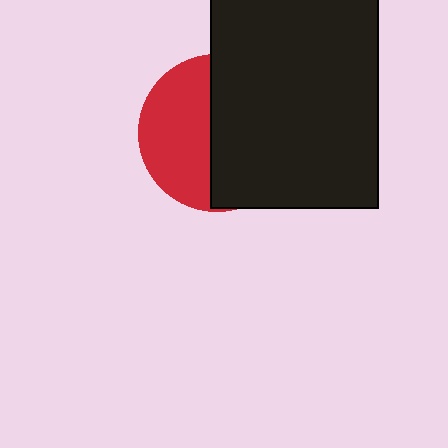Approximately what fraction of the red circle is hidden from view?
Roughly 56% of the red circle is hidden behind the black rectangle.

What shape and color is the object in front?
The object in front is a black rectangle.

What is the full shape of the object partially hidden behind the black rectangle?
The partially hidden object is a red circle.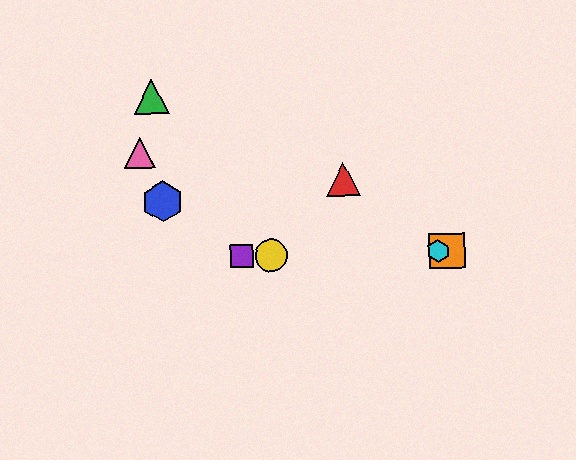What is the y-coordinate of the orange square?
The orange square is at y≈251.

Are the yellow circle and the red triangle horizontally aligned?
No, the yellow circle is at y≈255 and the red triangle is at y≈179.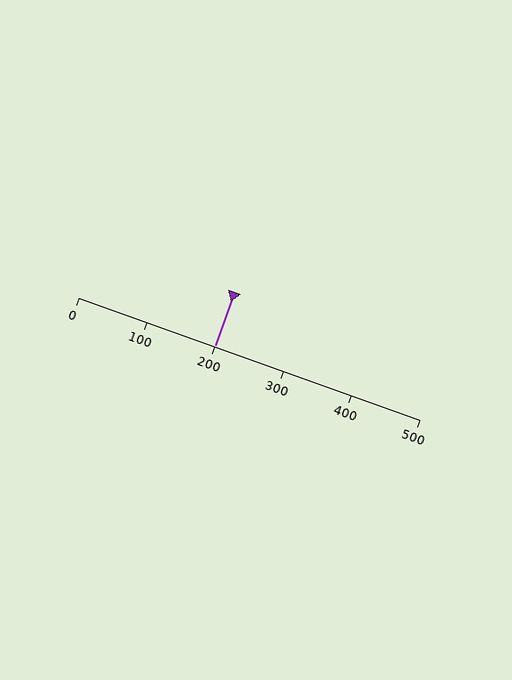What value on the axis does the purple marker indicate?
The marker indicates approximately 200.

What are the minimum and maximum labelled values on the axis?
The axis runs from 0 to 500.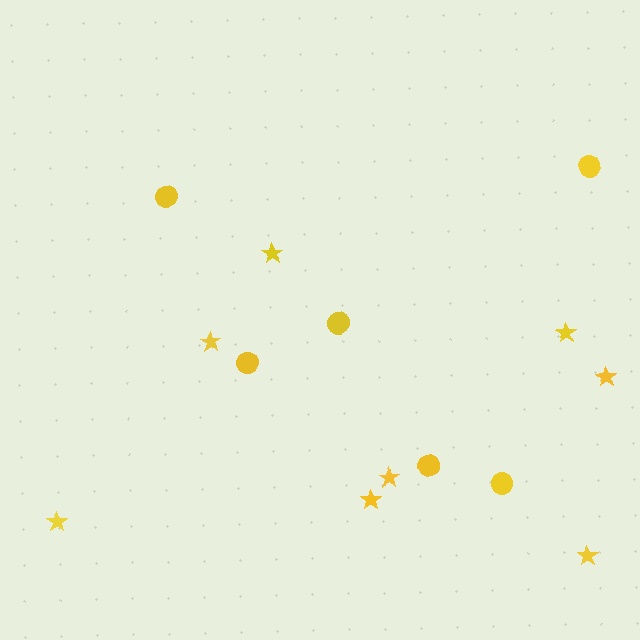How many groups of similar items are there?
There are 2 groups: one group of circles (6) and one group of stars (8).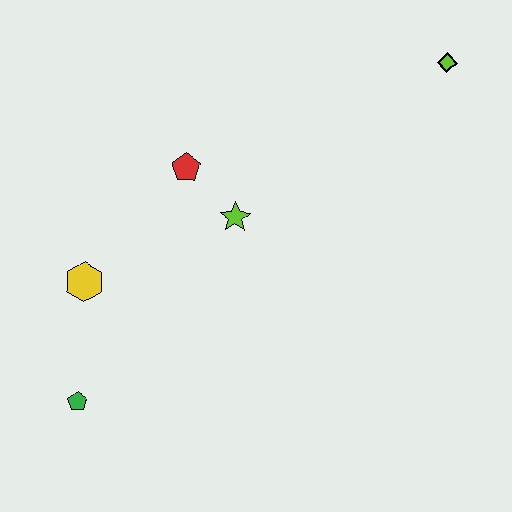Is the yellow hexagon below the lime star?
Yes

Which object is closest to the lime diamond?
The lime star is closest to the lime diamond.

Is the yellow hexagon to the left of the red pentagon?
Yes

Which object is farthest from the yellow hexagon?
The lime diamond is farthest from the yellow hexagon.